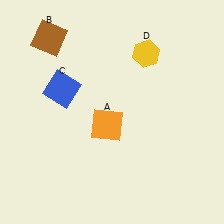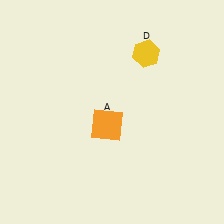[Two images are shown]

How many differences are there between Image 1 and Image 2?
There are 2 differences between the two images.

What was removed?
The brown square (B), the blue square (C) were removed in Image 2.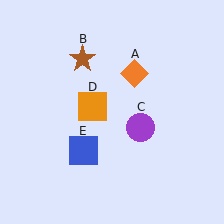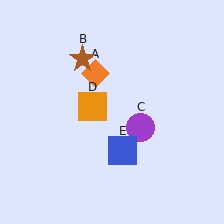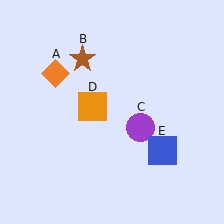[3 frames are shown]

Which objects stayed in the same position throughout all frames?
Brown star (object B) and purple circle (object C) and orange square (object D) remained stationary.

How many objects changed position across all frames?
2 objects changed position: orange diamond (object A), blue square (object E).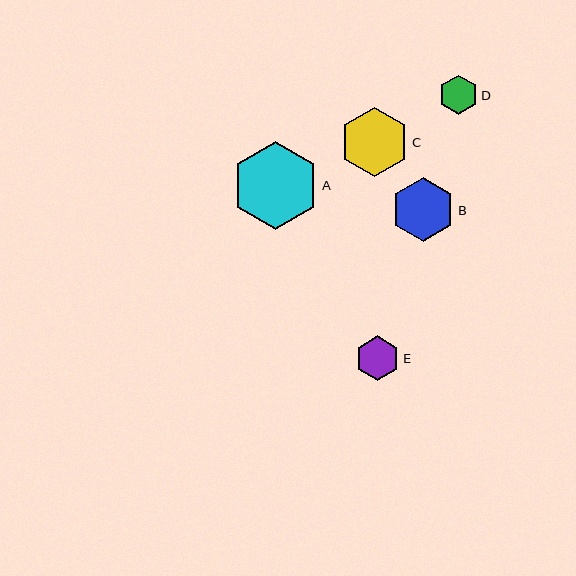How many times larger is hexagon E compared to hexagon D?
Hexagon E is approximately 1.1 times the size of hexagon D.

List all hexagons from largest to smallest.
From largest to smallest: A, C, B, E, D.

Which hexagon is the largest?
Hexagon A is the largest with a size of approximately 87 pixels.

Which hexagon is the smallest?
Hexagon D is the smallest with a size of approximately 40 pixels.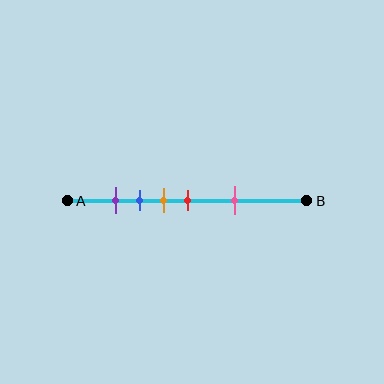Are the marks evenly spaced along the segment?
No, the marks are not evenly spaced.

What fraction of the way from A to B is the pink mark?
The pink mark is approximately 70% (0.7) of the way from A to B.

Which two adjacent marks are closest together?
The purple and blue marks are the closest adjacent pair.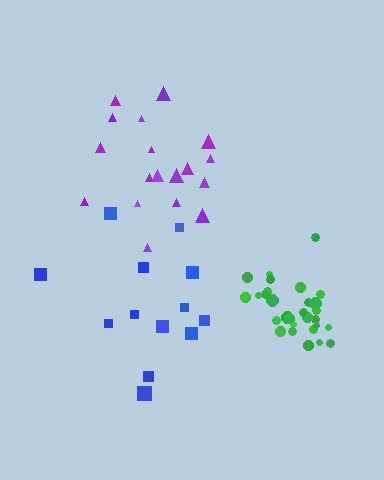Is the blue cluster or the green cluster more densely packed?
Green.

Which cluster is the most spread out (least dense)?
Blue.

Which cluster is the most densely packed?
Green.